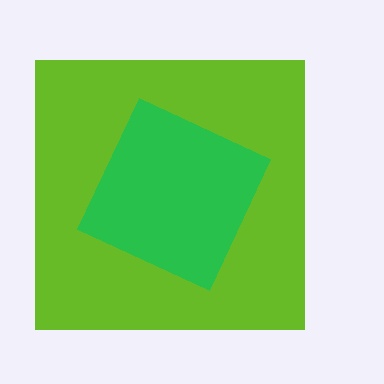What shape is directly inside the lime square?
The green diamond.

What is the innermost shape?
The green diamond.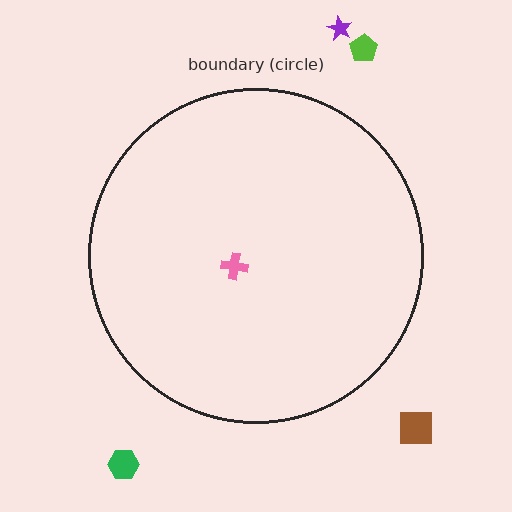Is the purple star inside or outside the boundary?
Outside.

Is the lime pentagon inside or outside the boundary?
Outside.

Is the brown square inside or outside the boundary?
Outside.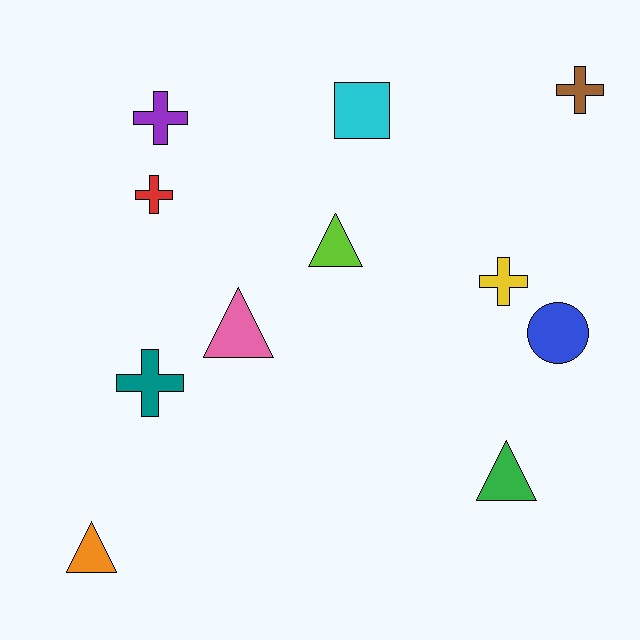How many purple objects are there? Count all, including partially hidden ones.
There is 1 purple object.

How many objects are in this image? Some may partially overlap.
There are 11 objects.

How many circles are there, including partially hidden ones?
There is 1 circle.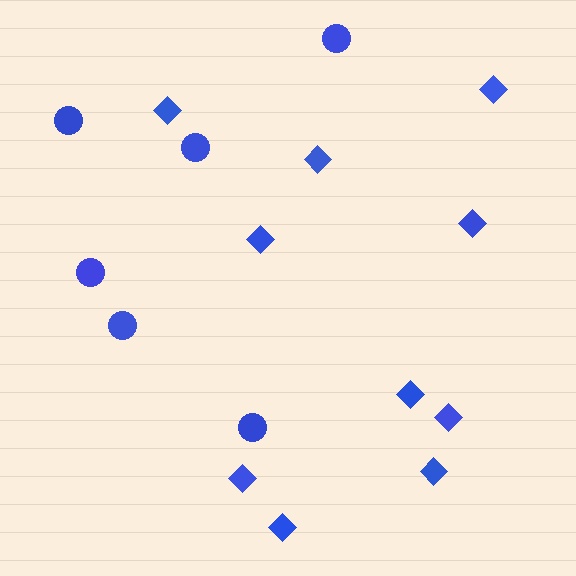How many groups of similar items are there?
There are 2 groups: one group of circles (6) and one group of diamonds (10).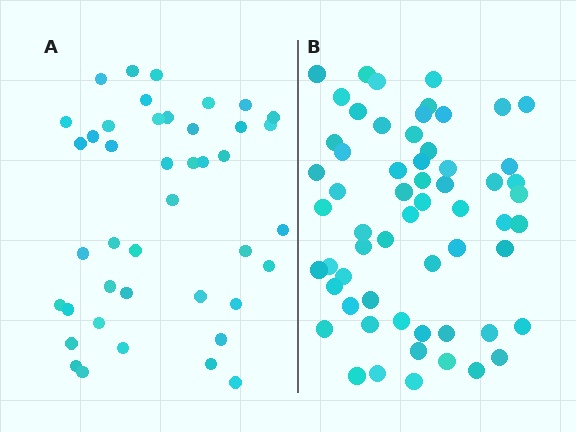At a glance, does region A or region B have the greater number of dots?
Region B (the right region) has more dots.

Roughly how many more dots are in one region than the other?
Region B has approximately 20 more dots than region A.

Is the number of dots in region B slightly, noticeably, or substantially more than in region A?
Region B has noticeably more, but not dramatically so. The ratio is roughly 1.4 to 1.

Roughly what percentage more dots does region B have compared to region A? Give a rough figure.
About 45% more.